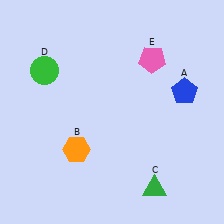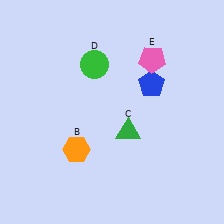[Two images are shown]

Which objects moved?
The objects that moved are: the blue pentagon (A), the green triangle (C), the green circle (D).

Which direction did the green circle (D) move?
The green circle (D) moved right.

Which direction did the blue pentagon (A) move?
The blue pentagon (A) moved left.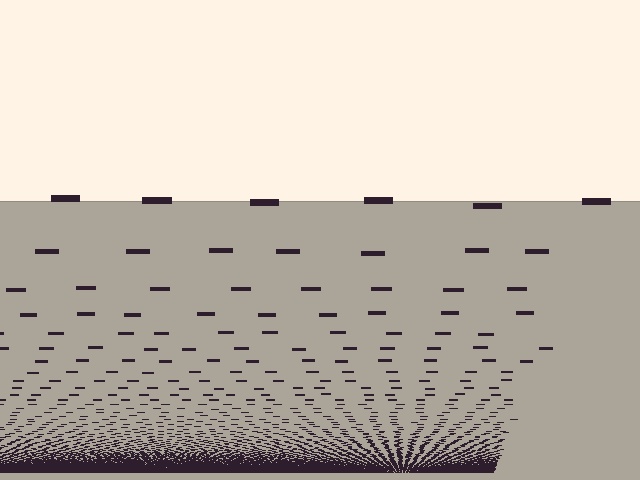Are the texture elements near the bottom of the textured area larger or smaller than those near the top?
Smaller. The gradient is inverted — elements near the bottom are smaller and denser.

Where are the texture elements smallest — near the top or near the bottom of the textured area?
Near the bottom.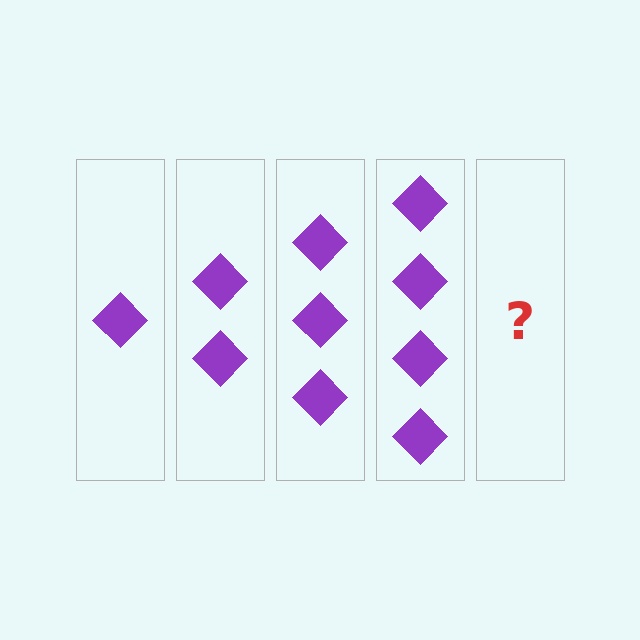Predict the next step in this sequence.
The next step is 5 diamonds.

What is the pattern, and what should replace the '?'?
The pattern is that each step adds one more diamond. The '?' should be 5 diamonds.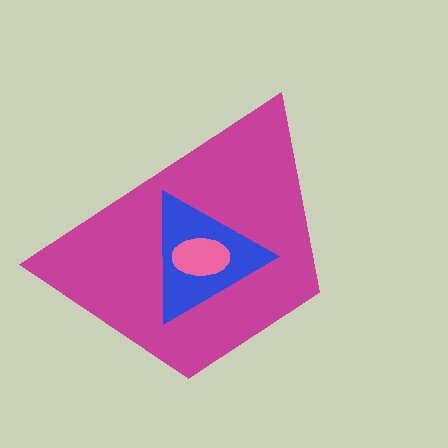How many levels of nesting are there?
3.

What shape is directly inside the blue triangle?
The pink ellipse.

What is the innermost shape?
The pink ellipse.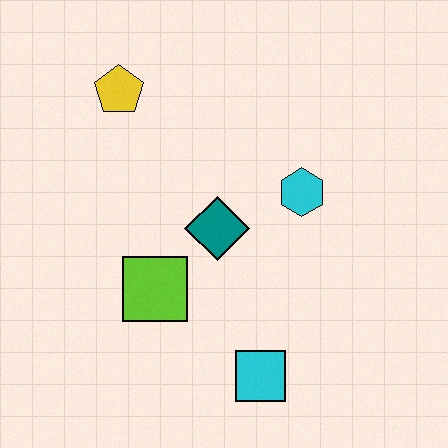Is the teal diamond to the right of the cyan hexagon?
No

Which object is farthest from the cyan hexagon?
The yellow pentagon is farthest from the cyan hexagon.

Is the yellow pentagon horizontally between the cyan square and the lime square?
No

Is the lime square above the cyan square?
Yes